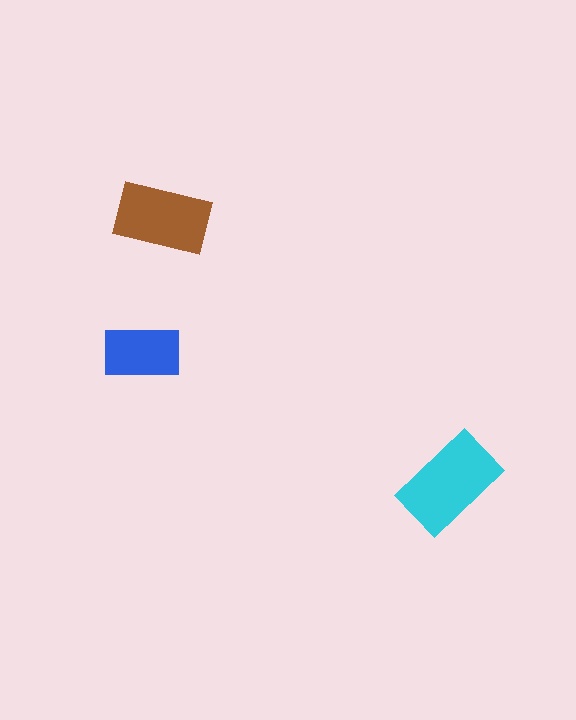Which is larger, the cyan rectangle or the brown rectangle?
The cyan one.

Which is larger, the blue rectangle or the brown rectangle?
The brown one.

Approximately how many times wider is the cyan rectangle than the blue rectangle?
About 1.5 times wider.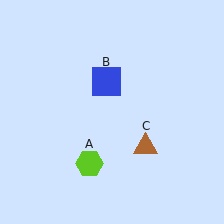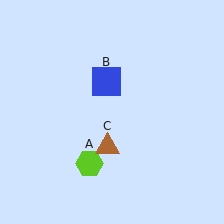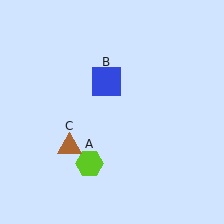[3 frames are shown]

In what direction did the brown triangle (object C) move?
The brown triangle (object C) moved left.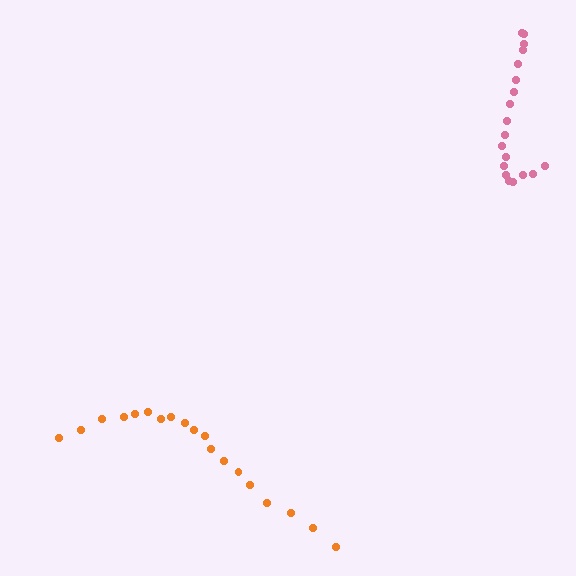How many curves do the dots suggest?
There are 2 distinct paths.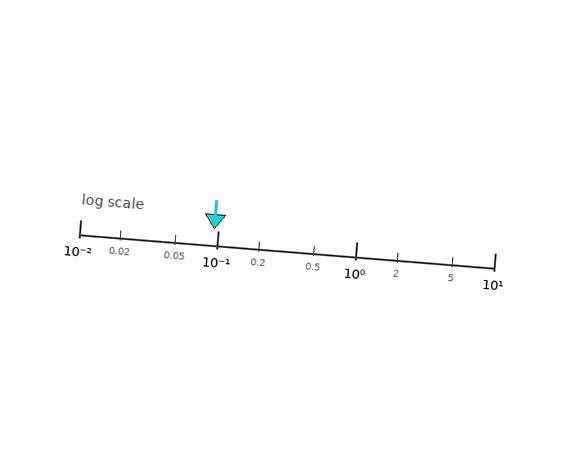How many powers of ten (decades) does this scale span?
The scale spans 3 decades, from 0.01 to 10.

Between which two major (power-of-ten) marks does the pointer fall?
The pointer is between 0.01 and 0.1.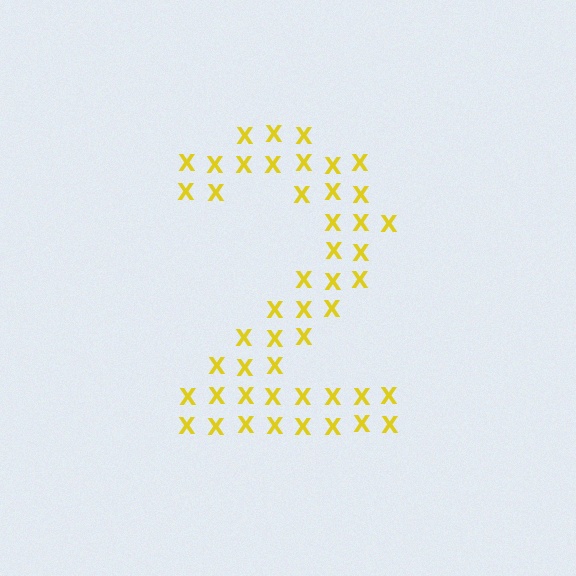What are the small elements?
The small elements are letter X's.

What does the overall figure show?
The overall figure shows the digit 2.